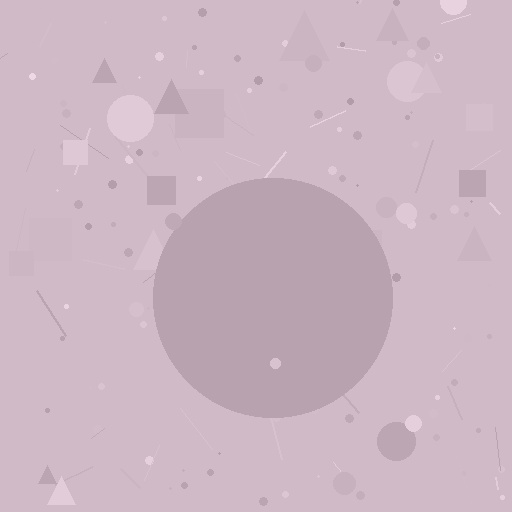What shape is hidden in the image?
A circle is hidden in the image.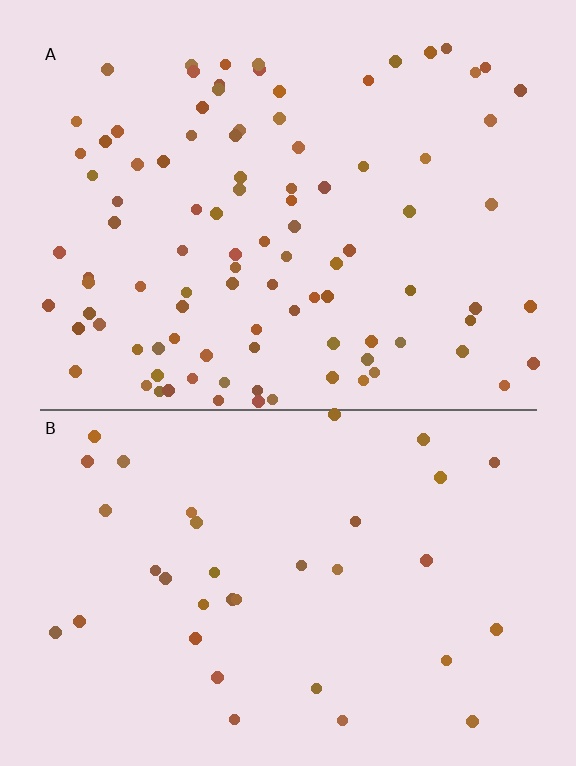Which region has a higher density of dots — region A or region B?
A (the top).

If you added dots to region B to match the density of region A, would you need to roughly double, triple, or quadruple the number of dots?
Approximately triple.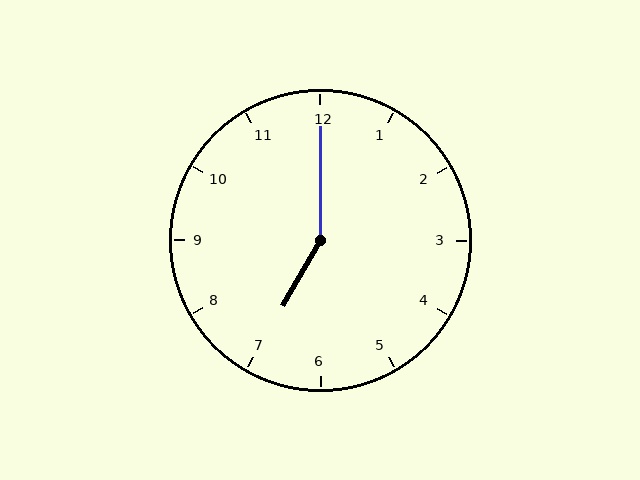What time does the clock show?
7:00.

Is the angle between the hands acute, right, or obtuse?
It is obtuse.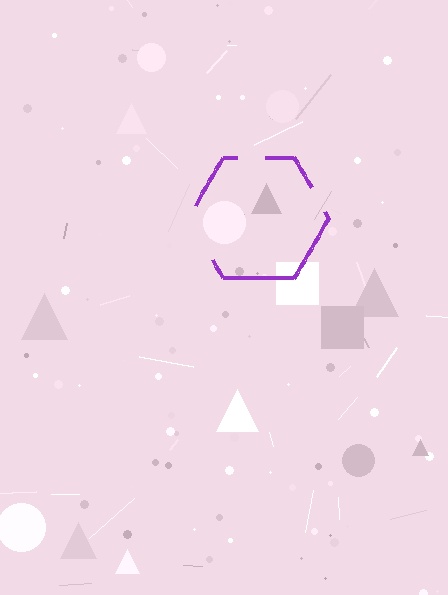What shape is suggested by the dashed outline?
The dashed outline suggests a hexagon.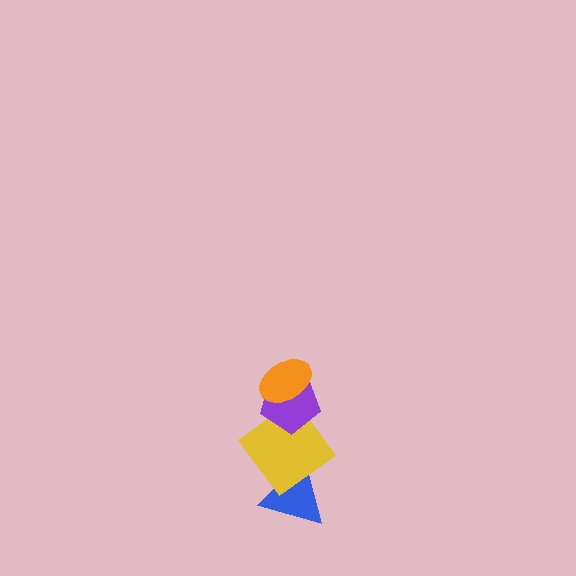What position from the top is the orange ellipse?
The orange ellipse is 1st from the top.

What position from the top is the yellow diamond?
The yellow diamond is 3rd from the top.